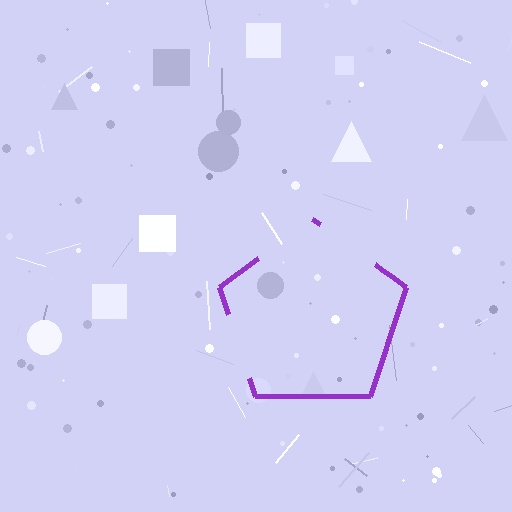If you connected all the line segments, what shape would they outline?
They would outline a pentagon.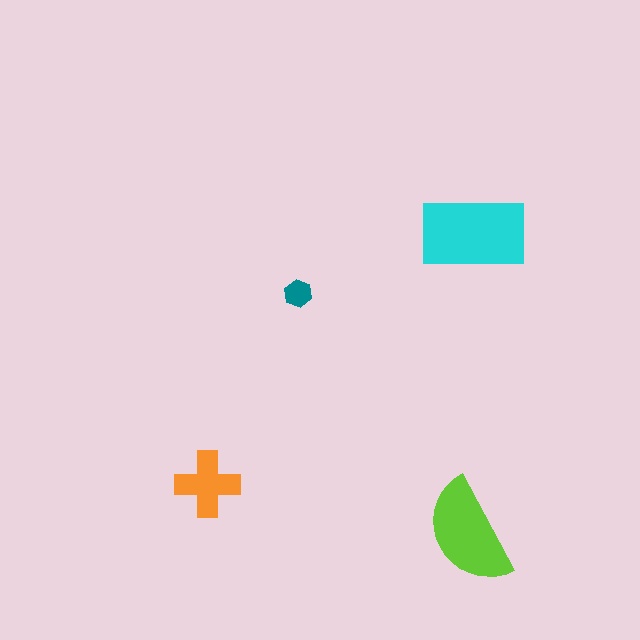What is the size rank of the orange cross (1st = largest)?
3rd.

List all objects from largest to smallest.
The cyan rectangle, the lime semicircle, the orange cross, the teal hexagon.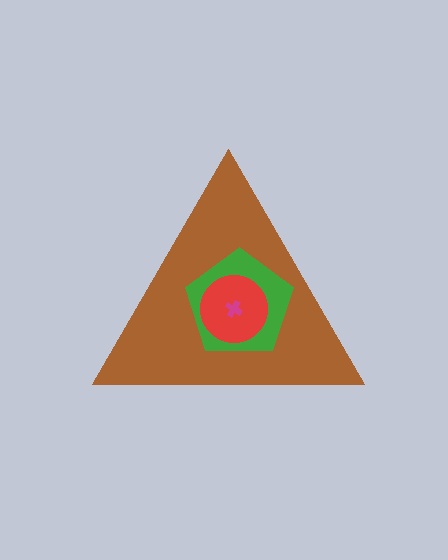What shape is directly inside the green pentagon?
The red circle.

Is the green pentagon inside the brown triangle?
Yes.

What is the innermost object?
The magenta cross.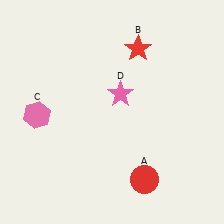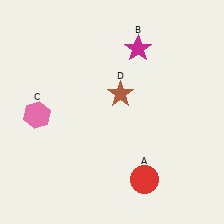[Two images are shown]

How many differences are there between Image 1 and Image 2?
There are 2 differences between the two images.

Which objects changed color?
B changed from red to magenta. D changed from pink to brown.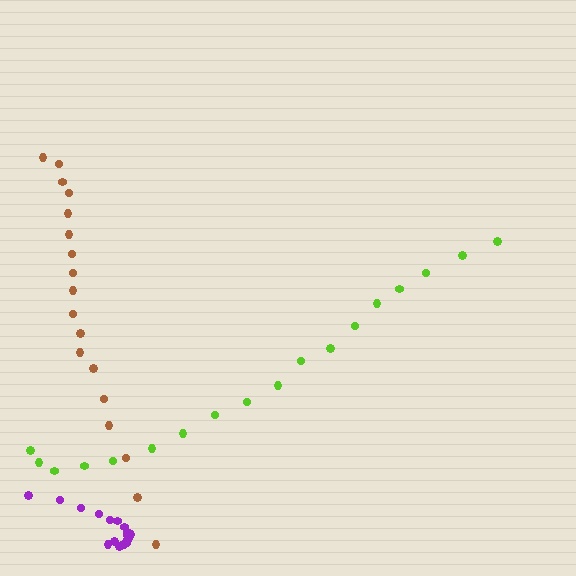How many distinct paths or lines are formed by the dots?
There are 3 distinct paths.